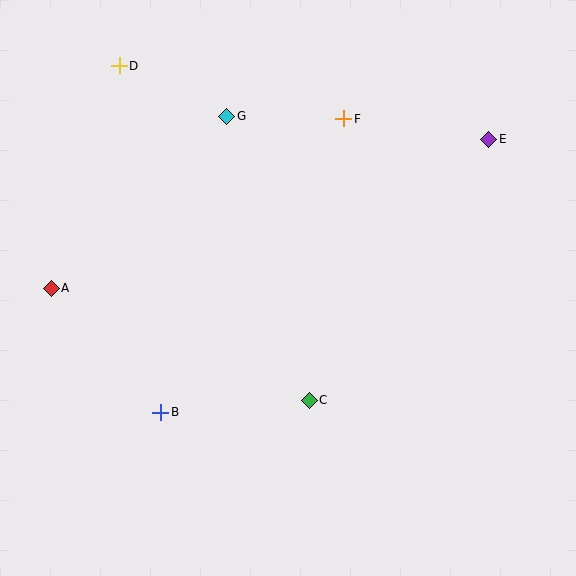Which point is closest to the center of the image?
Point C at (309, 400) is closest to the center.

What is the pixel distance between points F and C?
The distance between F and C is 283 pixels.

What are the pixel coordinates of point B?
Point B is at (161, 412).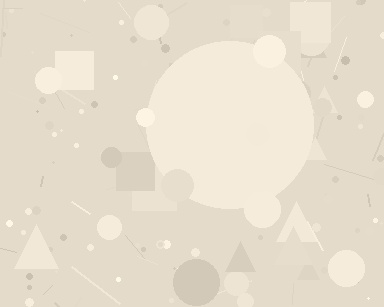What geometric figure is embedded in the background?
A circle is embedded in the background.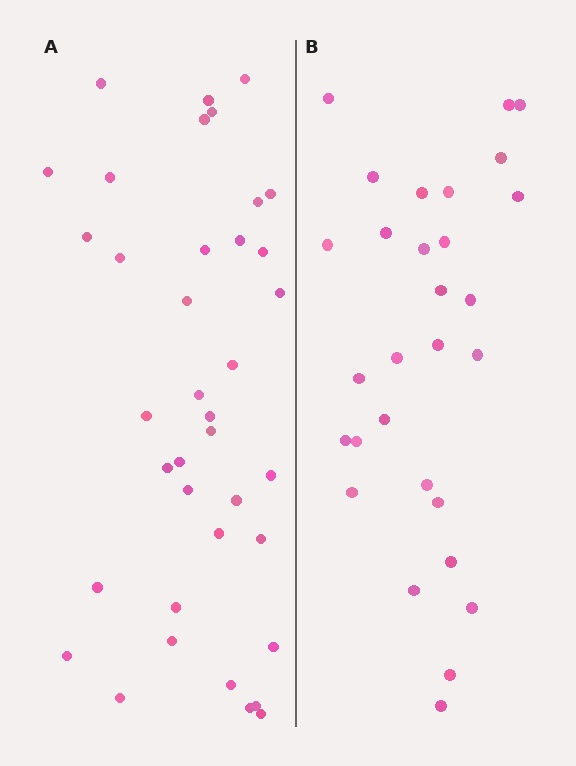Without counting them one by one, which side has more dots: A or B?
Region A (the left region) has more dots.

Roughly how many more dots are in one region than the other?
Region A has roughly 8 or so more dots than region B.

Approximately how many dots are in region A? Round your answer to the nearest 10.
About 40 dots. (The exact count is 38, which rounds to 40.)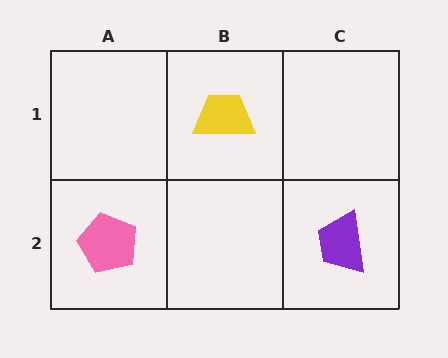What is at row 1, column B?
A yellow trapezoid.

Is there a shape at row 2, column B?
No, that cell is empty.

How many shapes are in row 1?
1 shape.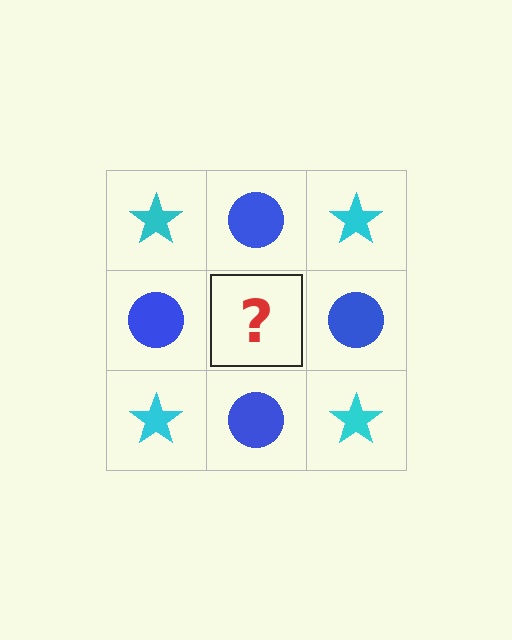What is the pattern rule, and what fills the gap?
The rule is that it alternates cyan star and blue circle in a checkerboard pattern. The gap should be filled with a cyan star.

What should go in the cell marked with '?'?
The missing cell should contain a cyan star.